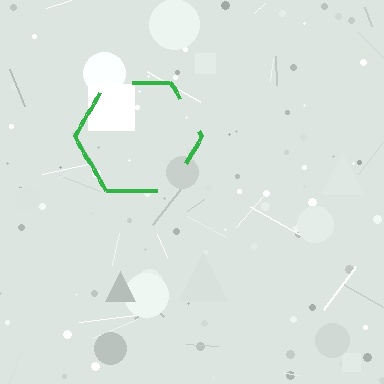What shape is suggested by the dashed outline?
The dashed outline suggests a hexagon.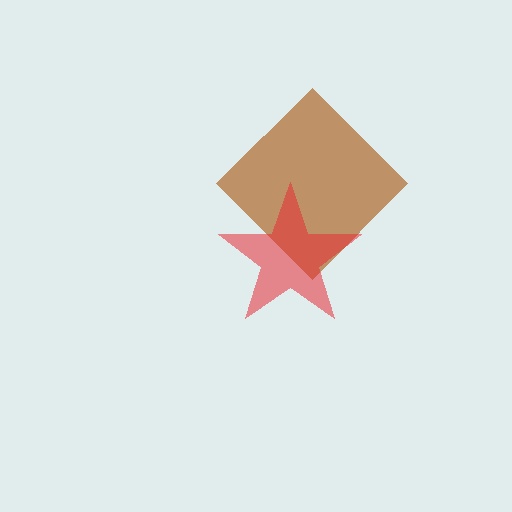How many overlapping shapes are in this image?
There are 2 overlapping shapes in the image.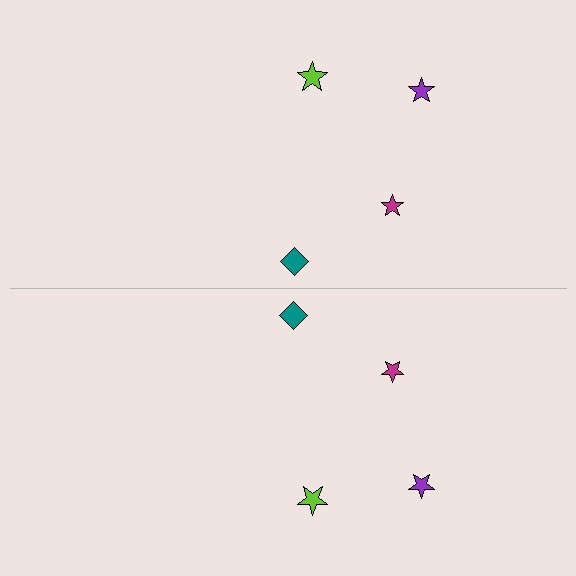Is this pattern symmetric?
Yes, this pattern has bilateral (reflection) symmetry.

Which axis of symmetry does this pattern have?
The pattern has a horizontal axis of symmetry running through the center of the image.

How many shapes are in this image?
There are 8 shapes in this image.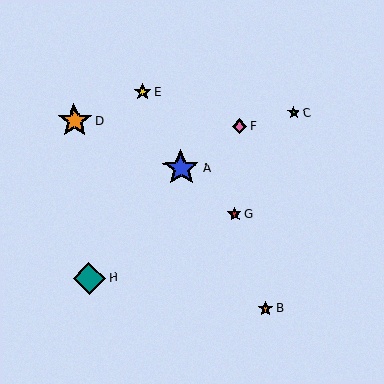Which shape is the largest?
The blue star (labeled A) is the largest.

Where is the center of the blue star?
The center of the blue star is at (181, 168).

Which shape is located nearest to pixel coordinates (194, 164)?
The blue star (labeled A) at (181, 168) is nearest to that location.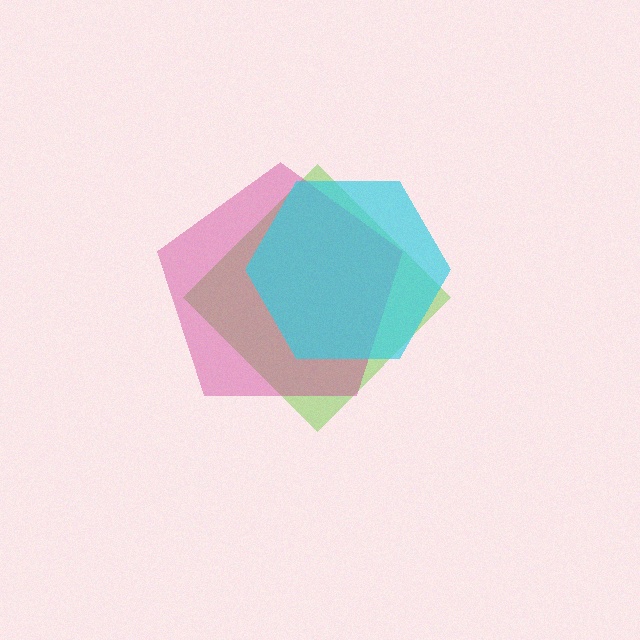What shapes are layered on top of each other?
The layered shapes are: a lime diamond, a magenta pentagon, a cyan hexagon.